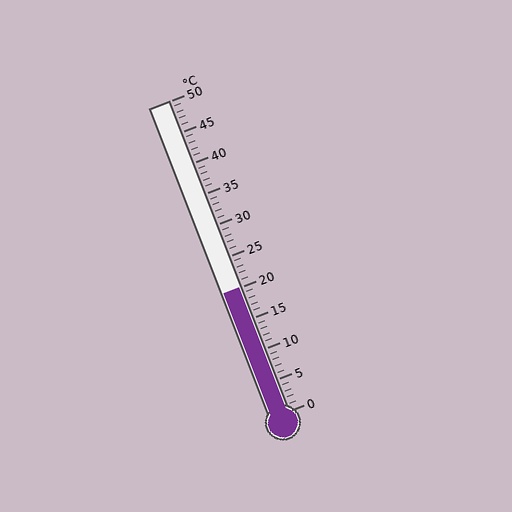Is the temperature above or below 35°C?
The temperature is below 35°C.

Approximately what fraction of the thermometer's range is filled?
The thermometer is filled to approximately 40% of its range.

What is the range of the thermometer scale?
The thermometer scale ranges from 0°C to 50°C.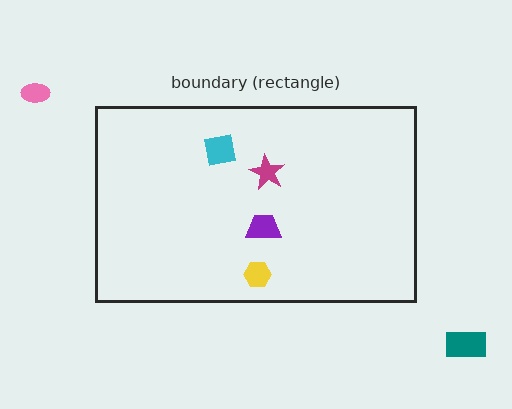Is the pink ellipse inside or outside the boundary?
Outside.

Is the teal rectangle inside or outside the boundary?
Outside.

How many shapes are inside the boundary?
4 inside, 2 outside.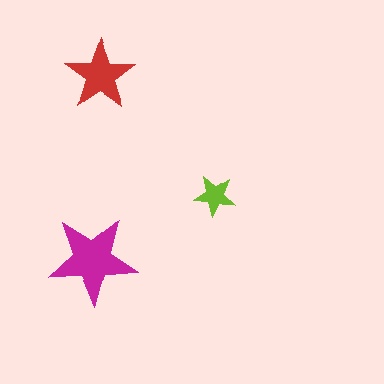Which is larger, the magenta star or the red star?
The magenta one.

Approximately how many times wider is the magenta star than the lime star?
About 2 times wider.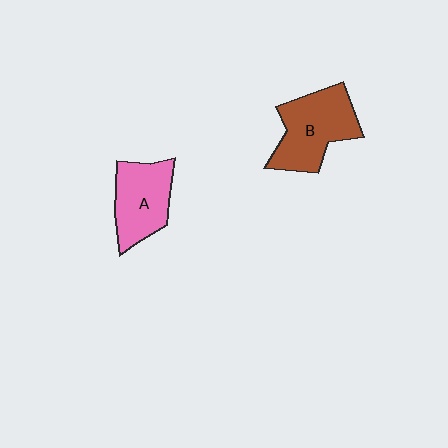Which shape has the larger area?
Shape B (brown).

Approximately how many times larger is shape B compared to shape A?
Approximately 1.2 times.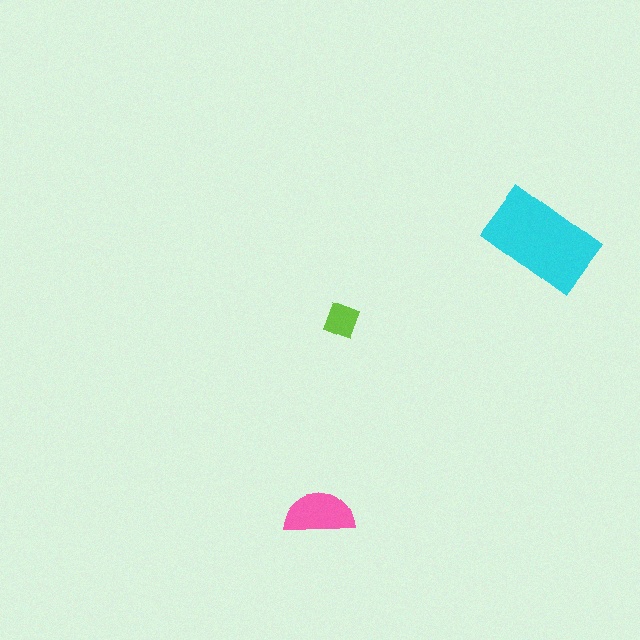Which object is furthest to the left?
The pink semicircle is leftmost.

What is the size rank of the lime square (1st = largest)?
3rd.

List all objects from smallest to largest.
The lime square, the pink semicircle, the cyan rectangle.